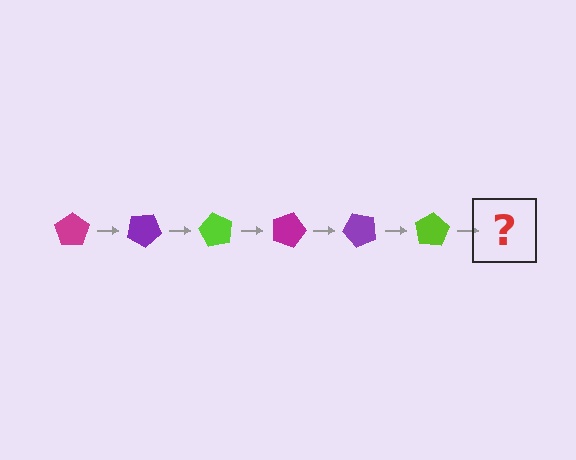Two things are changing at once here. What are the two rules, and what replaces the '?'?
The two rules are that it rotates 30 degrees each step and the color cycles through magenta, purple, and lime. The '?' should be a magenta pentagon, rotated 180 degrees from the start.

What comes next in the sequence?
The next element should be a magenta pentagon, rotated 180 degrees from the start.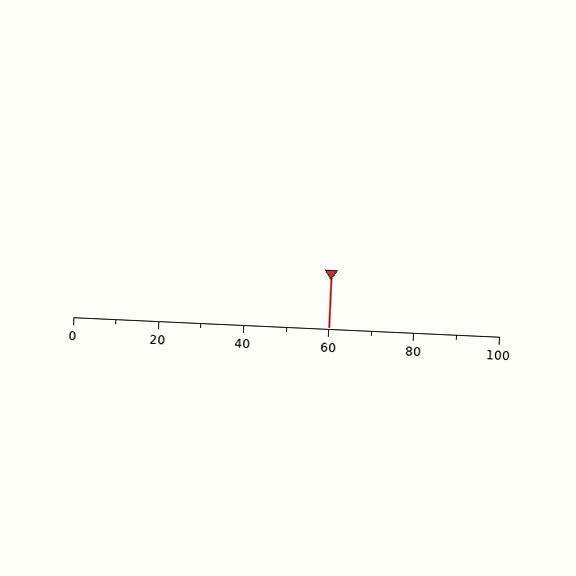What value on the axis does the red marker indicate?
The marker indicates approximately 60.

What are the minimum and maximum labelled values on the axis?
The axis runs from 0 to 100.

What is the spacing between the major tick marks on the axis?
The major ticks are spaced 20 apart.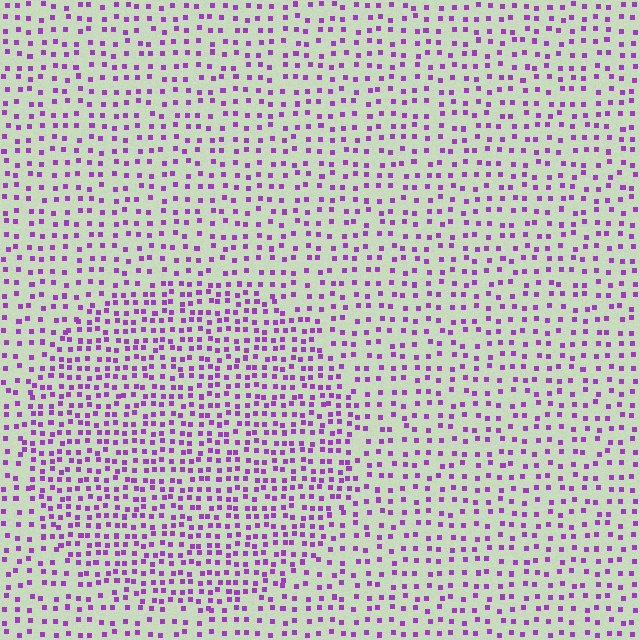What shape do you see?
I see a circle.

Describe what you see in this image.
The image contains small purple elements arranged at two different densities. A circle-shaped region is visible where the elements are more densely packed than the surrounding area.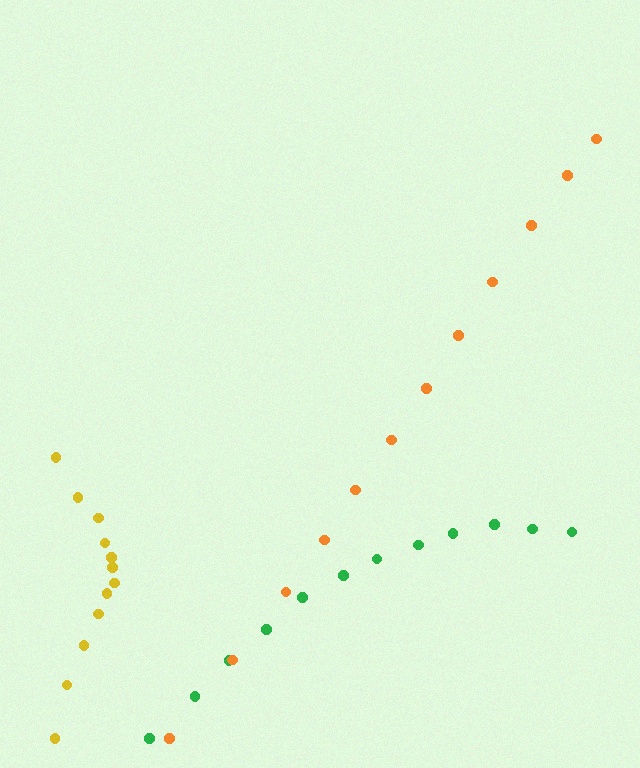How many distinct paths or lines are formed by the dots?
There are 3 distinct paths.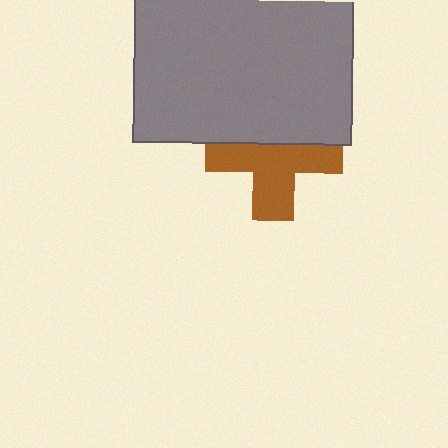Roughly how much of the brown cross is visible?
About half of it is visible (roughly 60%).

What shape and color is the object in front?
The object in front is a gray rectangle.